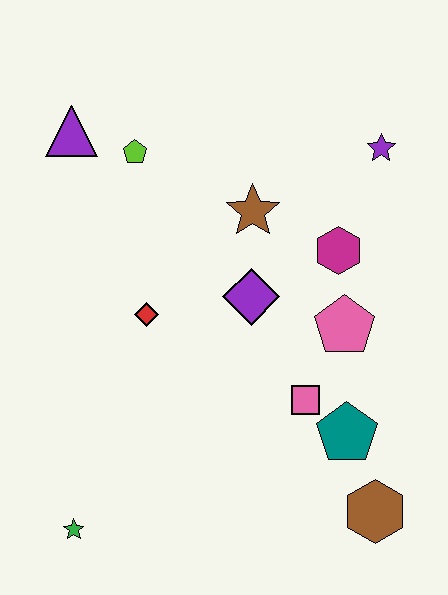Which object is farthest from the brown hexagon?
The purple triangle is farthest from the brown hexagon.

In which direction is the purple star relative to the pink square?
The purple star is above the pink square.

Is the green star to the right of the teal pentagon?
No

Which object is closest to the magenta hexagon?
The pink pentagon is closest to the magenta hexagon.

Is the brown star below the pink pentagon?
No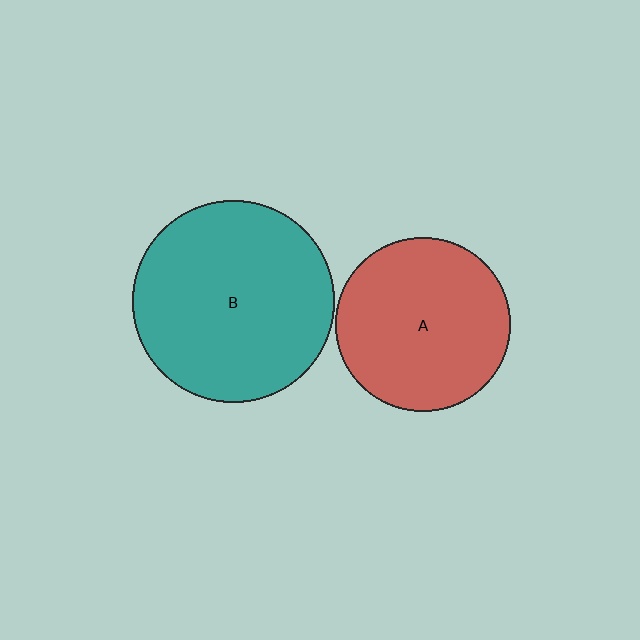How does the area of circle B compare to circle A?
Approximately 1.3 times.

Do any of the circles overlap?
No, none of the circles overlap.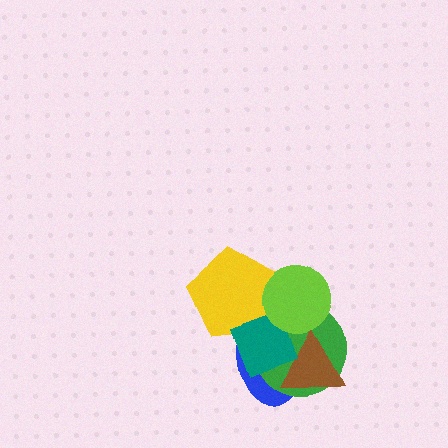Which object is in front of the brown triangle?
The teal diamond is in front of the brown triangle.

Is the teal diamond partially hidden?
Yes, it is partially covered by another shape.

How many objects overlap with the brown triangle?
3 objects overlap with the brown triangle.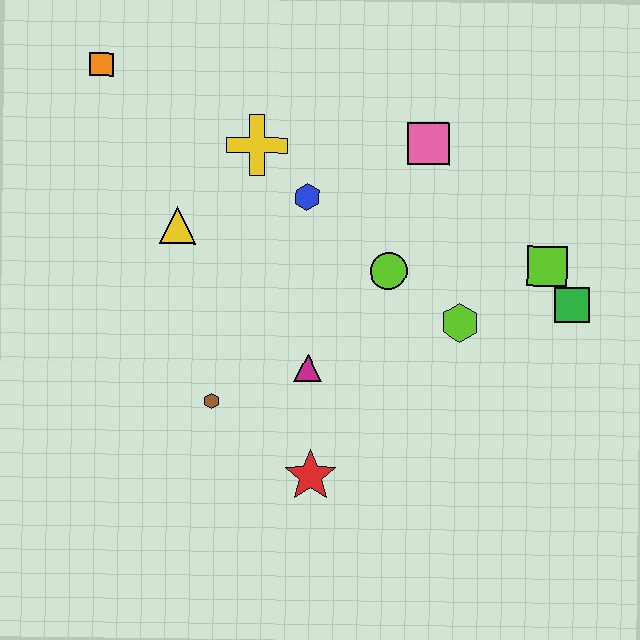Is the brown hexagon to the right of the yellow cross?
No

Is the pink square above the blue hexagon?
Yes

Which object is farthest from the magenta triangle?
The orange square is farthest from the magenta triangle.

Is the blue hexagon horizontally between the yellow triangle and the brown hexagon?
No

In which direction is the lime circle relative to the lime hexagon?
The lime circle is to the left of the lime hexagon.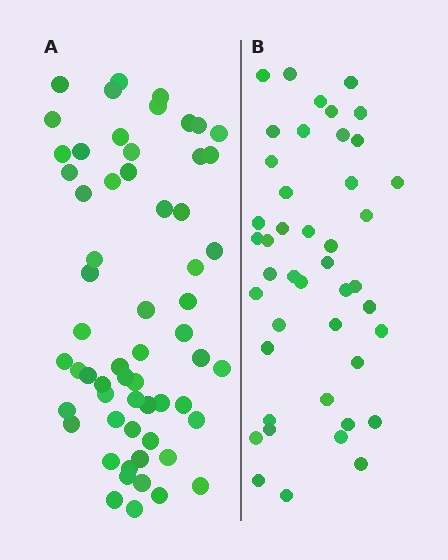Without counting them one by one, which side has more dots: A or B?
Region A (the left region) has more dots.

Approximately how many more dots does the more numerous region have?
Region A has approximately 15 more dots than region B.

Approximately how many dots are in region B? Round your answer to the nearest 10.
About 40 dots. (The exact count is 44, which rounds to 40.)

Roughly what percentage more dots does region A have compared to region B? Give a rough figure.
About 35% more.